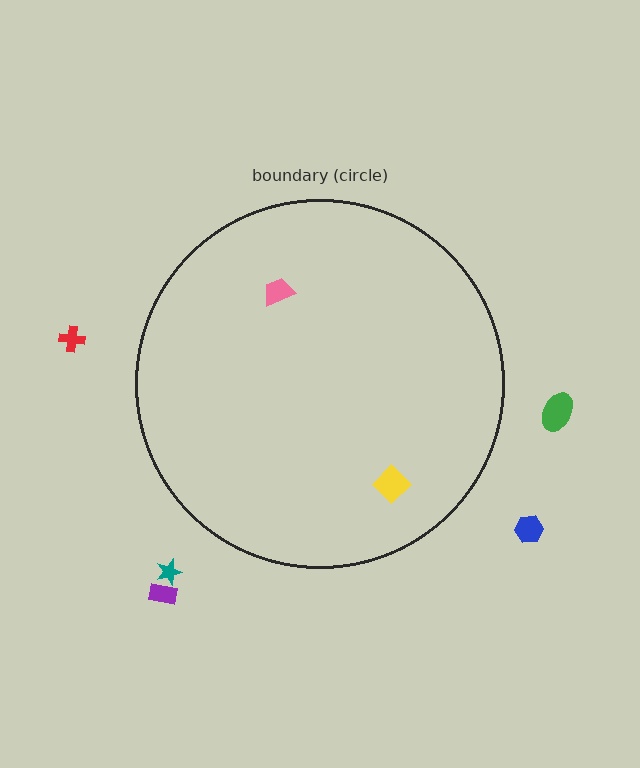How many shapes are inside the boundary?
2 inside, 5 outside.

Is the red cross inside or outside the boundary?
Outside.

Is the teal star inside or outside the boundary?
Outside.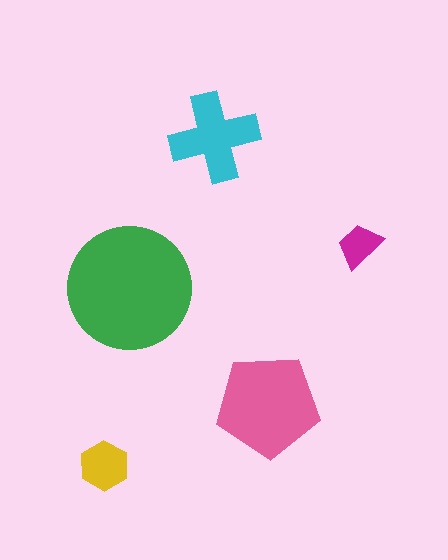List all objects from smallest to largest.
The magenta trapezoid, the yellow hexagon, the cyan cross, the pink pentagon, the green circle.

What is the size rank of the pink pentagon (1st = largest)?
2nd.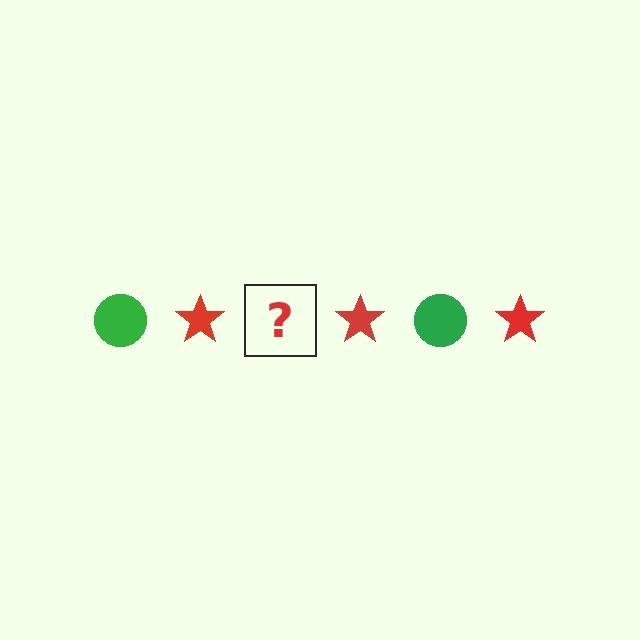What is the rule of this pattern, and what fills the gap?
The rule is that the pattern alternates between green circle and red star. The gap should be filled with a green circle.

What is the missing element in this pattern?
The missing element is a green circle.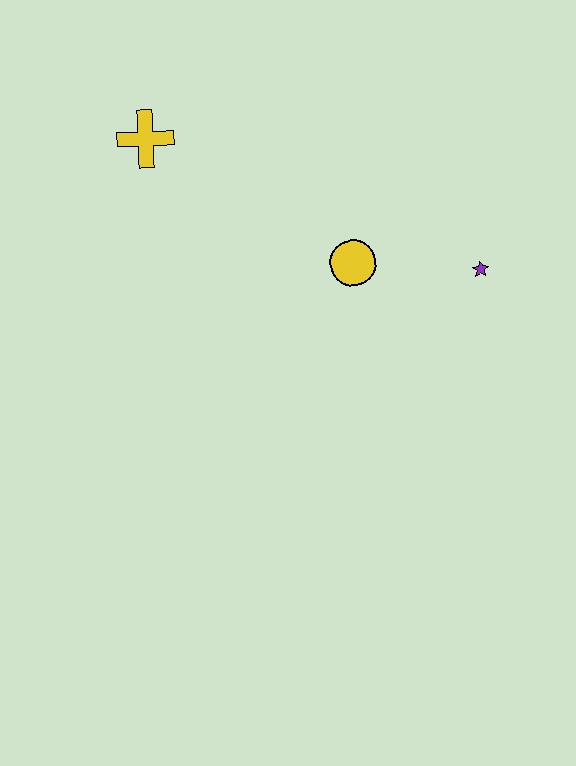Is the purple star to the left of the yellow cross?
No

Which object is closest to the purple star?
The yellow circle is closest to the purple star.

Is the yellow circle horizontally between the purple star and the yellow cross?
Yes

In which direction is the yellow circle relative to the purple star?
The yellow circle is to the left of the purple star.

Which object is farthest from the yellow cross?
The purple star is farthest from the yellow cross.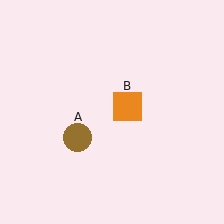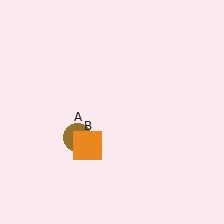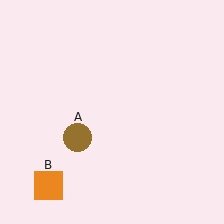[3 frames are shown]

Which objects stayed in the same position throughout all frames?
Brown circle (object A) remained stationary.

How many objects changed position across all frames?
1 object changed position: orange square (object B).